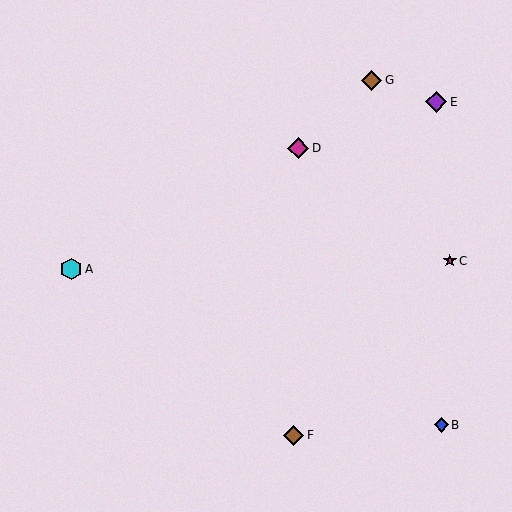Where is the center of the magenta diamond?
The center of the magenta diamond is at (298, 148).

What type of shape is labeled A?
Shape A is a cyan hexagon.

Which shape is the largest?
The cyan hexagon (labeled A) is the largest.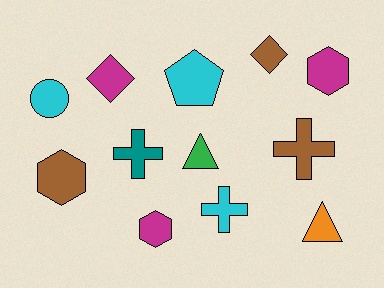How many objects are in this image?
There are 12 objects.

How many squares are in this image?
There are no squares.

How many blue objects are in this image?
There are no blue objects.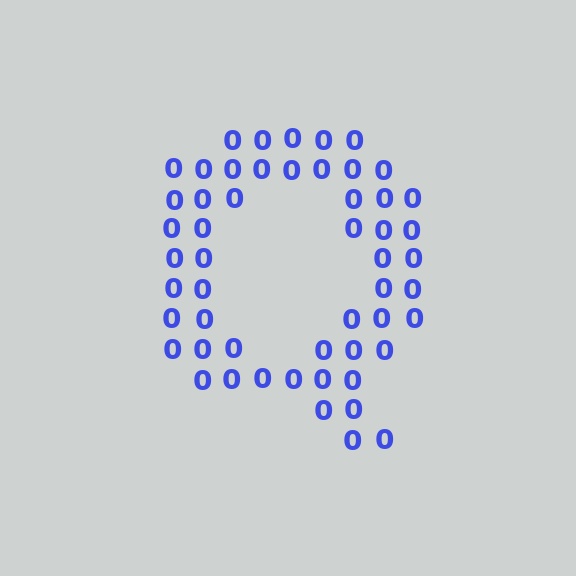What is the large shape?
The large shape is the letter Q.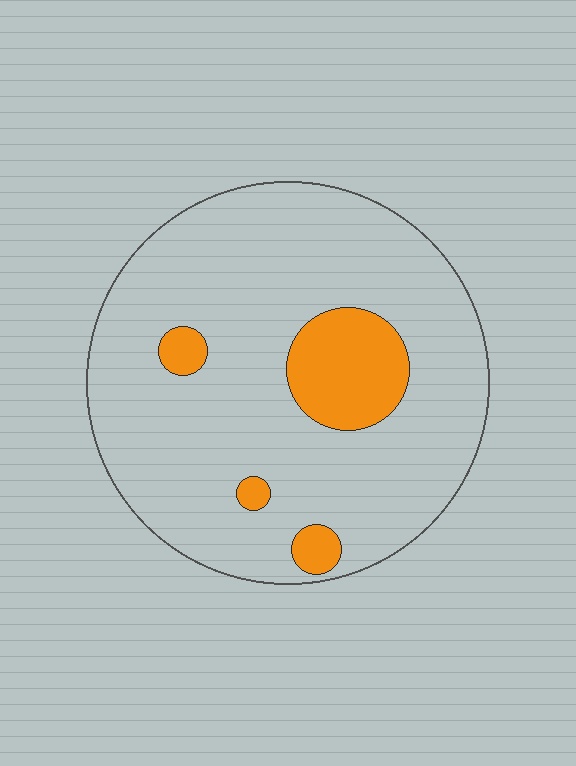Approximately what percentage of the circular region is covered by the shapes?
Approximately 15%.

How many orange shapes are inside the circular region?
4.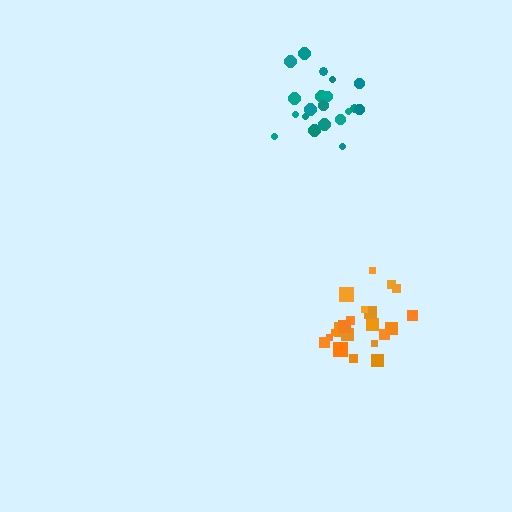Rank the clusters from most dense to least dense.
teal, orange.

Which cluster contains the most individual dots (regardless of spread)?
Orange (21).